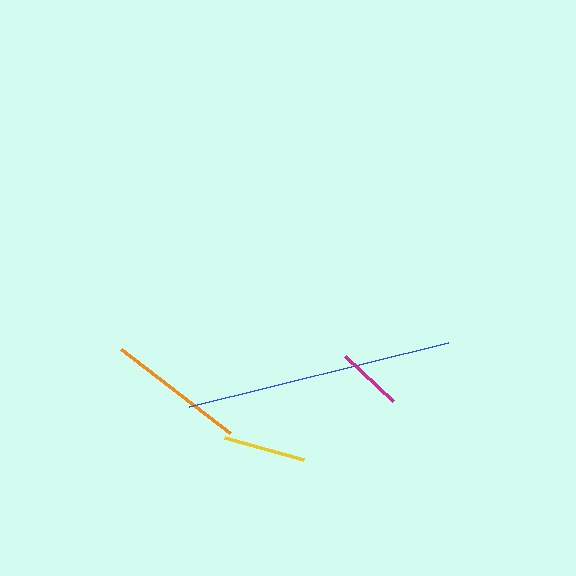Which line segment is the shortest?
The magenta line is the shortest at approximately 66 pixels.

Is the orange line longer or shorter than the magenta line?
The orange line is longer than the magenta line.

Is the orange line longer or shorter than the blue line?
The blue line is longer than the orange line.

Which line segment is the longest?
The blue line is the longest at approximately 267 pixels.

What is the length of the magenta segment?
The magenta segment is approximately 66 pixels long.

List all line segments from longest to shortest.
From longest to shortest: blue, orange, yellow, magenta.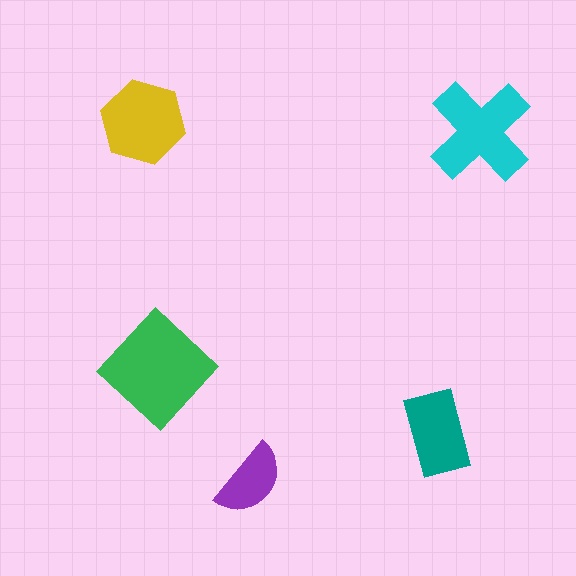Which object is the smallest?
The purple semicircle.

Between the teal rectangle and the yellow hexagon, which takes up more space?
The yellow hexagon.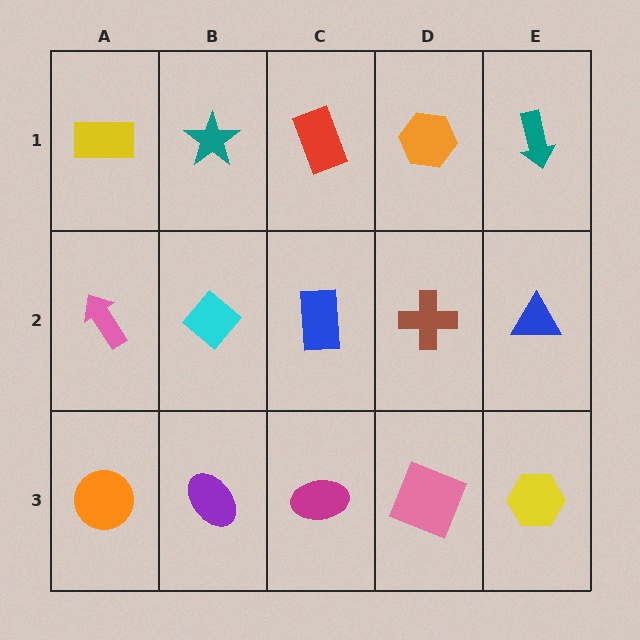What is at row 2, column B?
A cyan diamond.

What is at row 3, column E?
A yellow hexagon.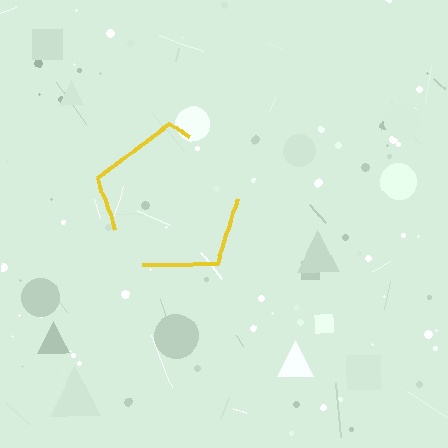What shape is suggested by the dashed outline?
The dashed outline suggests a pentagon.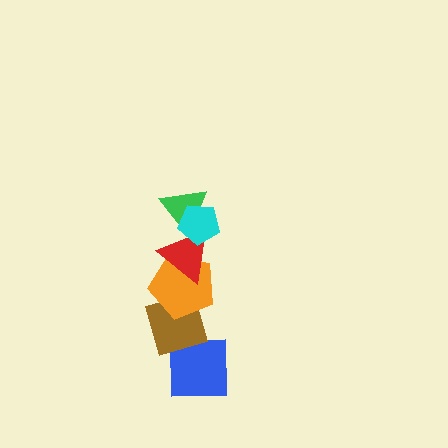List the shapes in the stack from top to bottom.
From top to bottom: the cyan pentagon, the green triangle, the red triangle, the orange pentagon, the brown diamond, the blue square.